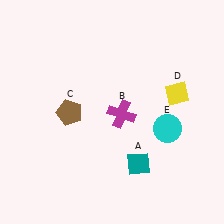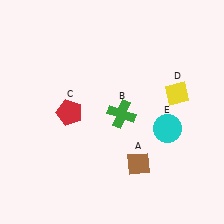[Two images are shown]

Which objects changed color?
A changed from teal to brown. B changed from magenta to green. C changed from brown to red.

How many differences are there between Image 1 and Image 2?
There are 3 differences between the two images.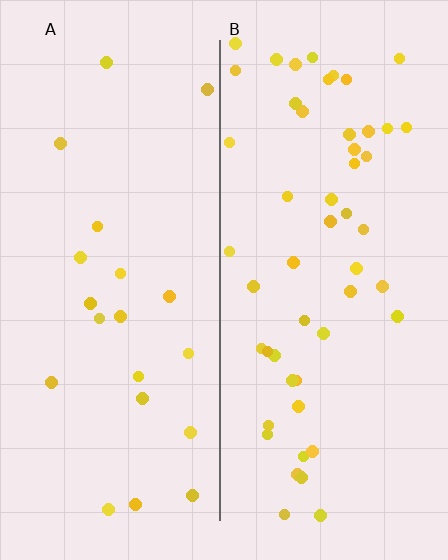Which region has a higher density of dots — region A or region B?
B (the right).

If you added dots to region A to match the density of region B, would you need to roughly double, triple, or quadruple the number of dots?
Approximately double.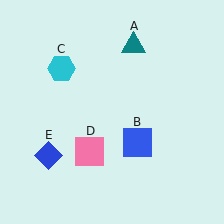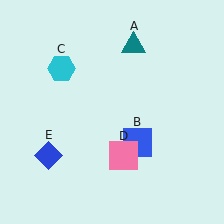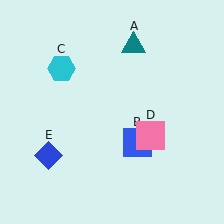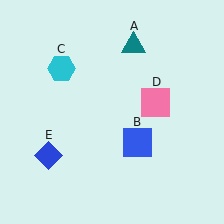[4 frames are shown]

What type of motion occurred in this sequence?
The pink square (object D) rotated counterclockwise around the center of the scene.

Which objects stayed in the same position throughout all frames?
Teal triangle (object A) and blue square (object B) and cyan hexagon (object C) and blue diamond (object E) remained stationary.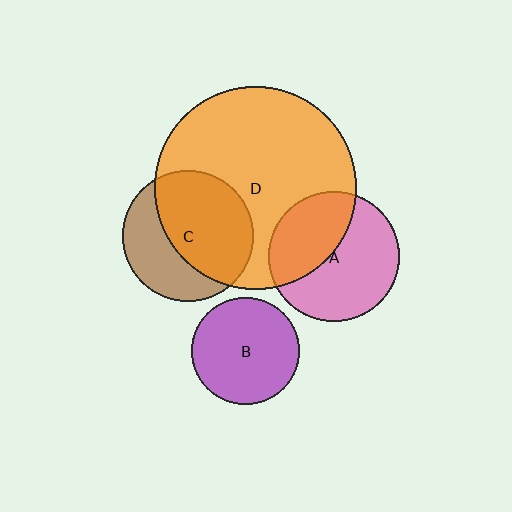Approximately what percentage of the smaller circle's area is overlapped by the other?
Approximately 40%.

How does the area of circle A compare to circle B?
Approximately 1.5 times.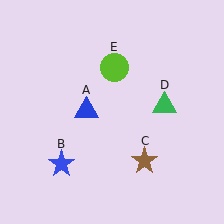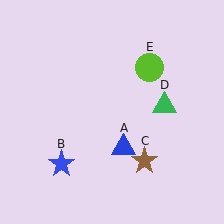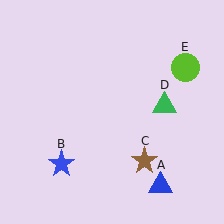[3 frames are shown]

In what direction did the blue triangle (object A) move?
The blue triangle (object A) moved down and to the right.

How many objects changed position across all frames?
2 objects changed position: blue triangle (object A), lime circle (object E).